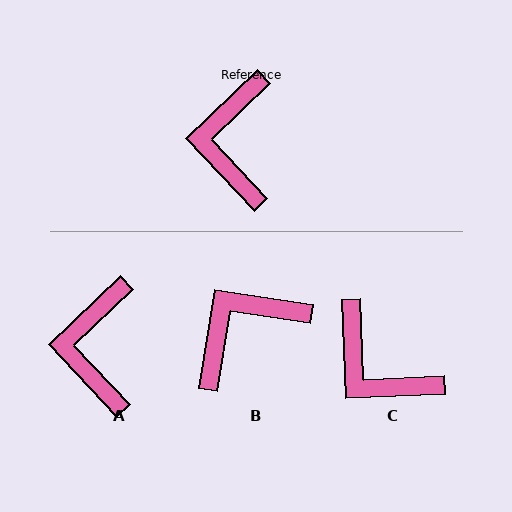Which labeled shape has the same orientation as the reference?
A.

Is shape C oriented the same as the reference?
No, it is off by about 49 degrees.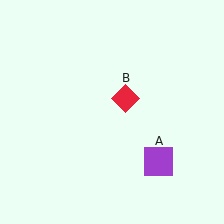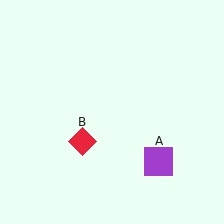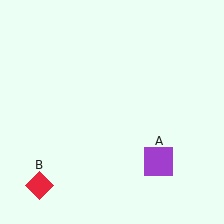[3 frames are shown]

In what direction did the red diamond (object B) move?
The red diamond (object B) moved down and to the left.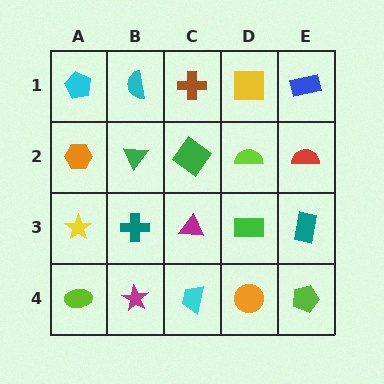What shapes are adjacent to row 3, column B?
A green triangle (row 2, column B), a magenta star (row 4, column B), a yellow star (row 3, column A), a magenta triangle (row 3, column C).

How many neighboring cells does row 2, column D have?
4.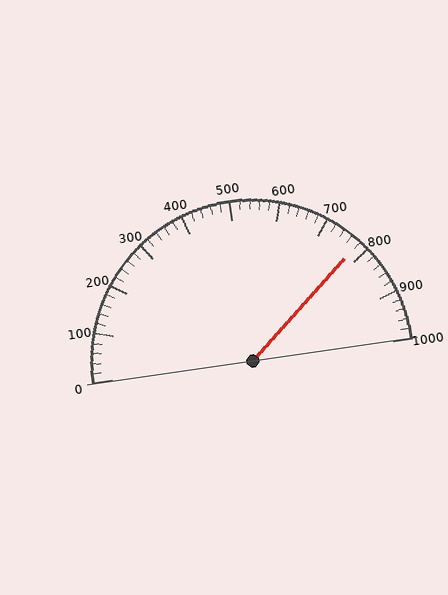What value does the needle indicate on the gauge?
The needle indicates approximately 780.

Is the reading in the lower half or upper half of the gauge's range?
The reading is in the upper half of the range (0 to 1000).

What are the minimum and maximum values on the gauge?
The gauge ranges from 0 to 1000.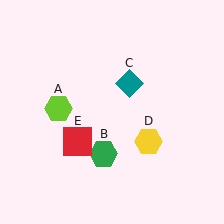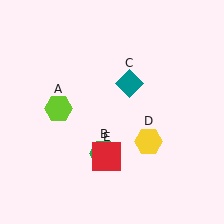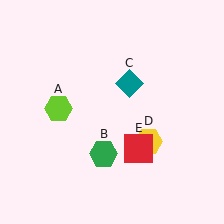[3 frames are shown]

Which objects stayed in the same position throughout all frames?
Lime hexagon (object A) and green hexagon (object B) and teal diamond (object C) and yellow hexagon (object D) remained stationary.